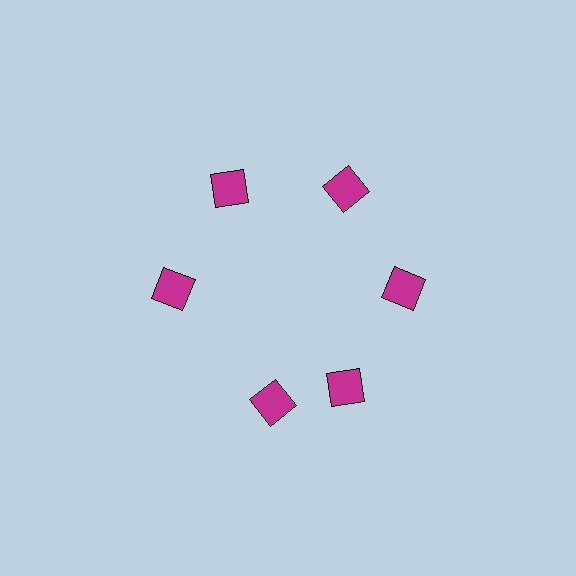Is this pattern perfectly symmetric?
No. The 6 magenta squares are arranged in a ring, but one element near the 7 o'clock position is rotated out of alignment along the ring, breaking the 6-fold rotational symmetry.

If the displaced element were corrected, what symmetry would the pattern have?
It would have 6-fold rotational symmetry — the pattern would map onto itself every 60 degrees.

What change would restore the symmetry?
The symmetry would be restored by rotating it back into even spacing with its neighbors so that all 6 squares sit at equal angles and equal distance from the center.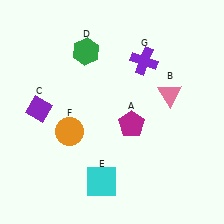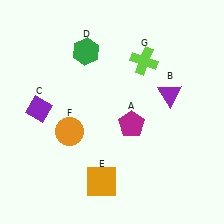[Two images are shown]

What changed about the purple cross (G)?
In Image 1, G is purple. In Image 2, it changed to lime.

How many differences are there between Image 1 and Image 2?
There are 3 differences between the two images.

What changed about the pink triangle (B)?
In Image 1, B is pink. In Image 2, it changed to purple.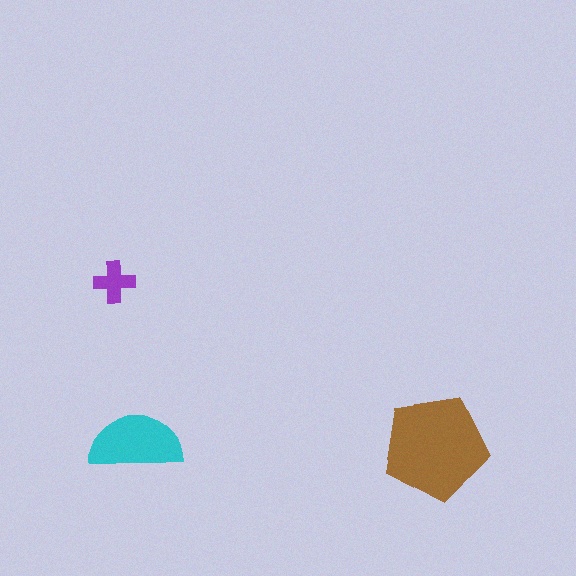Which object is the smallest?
The purple cross.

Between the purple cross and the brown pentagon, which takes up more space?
The brown pentagon.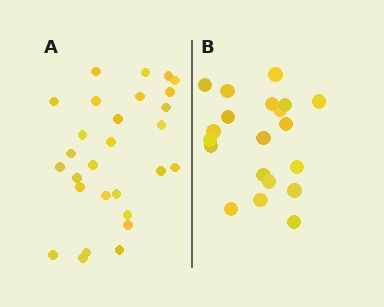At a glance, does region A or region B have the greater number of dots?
Region A (the left region) has more dots.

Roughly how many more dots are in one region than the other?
Region A has roughly 8 or so more dots than region B.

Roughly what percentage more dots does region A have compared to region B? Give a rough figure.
About 40% more.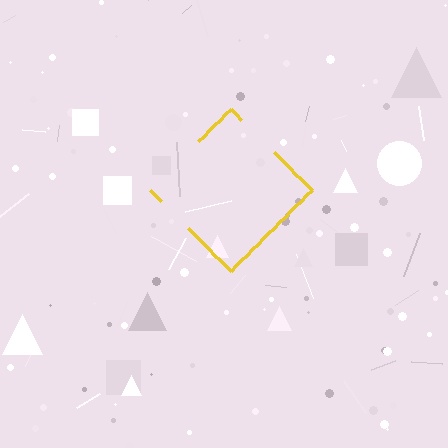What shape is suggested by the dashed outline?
The dashed outline suggests a diamond.